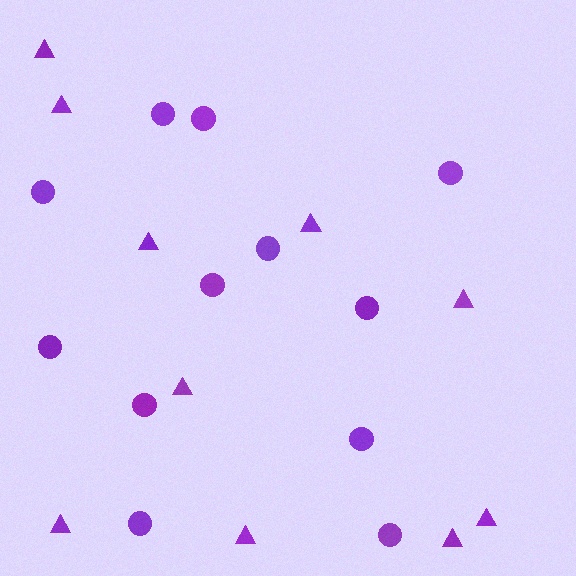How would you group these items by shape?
There are 2 groups: one group of triangles (10) and one group of circles (12).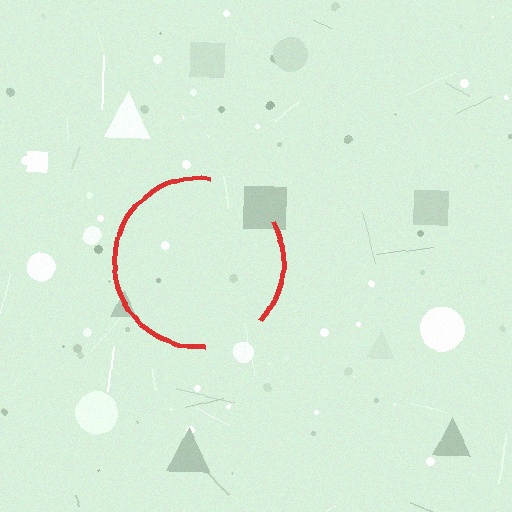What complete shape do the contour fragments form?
The contour fragments form a circle.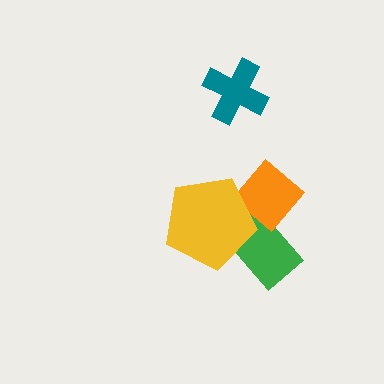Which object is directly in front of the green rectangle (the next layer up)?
The orange diamond is directly in front of the green rectangle.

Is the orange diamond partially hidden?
Yes, it is partially covered by another shape.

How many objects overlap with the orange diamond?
2 objects overlap with the orange diamond.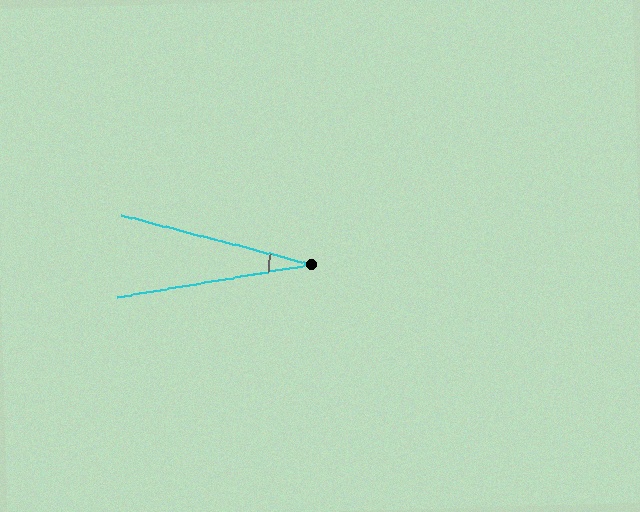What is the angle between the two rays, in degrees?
Approximately 24 degrees.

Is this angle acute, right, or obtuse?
It is acute.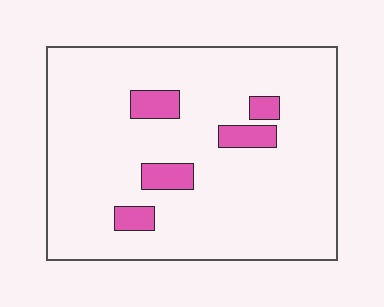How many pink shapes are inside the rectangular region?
5.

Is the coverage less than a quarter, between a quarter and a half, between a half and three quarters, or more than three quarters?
Less than a quarter.